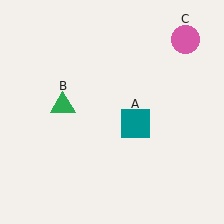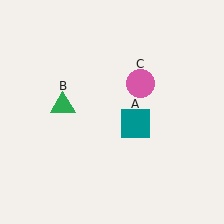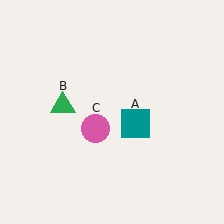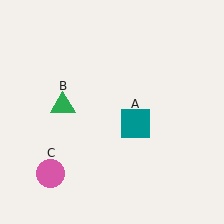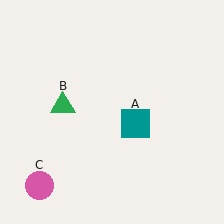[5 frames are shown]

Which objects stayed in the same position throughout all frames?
Teal square (object A) and green triangle (object B) remained stationary.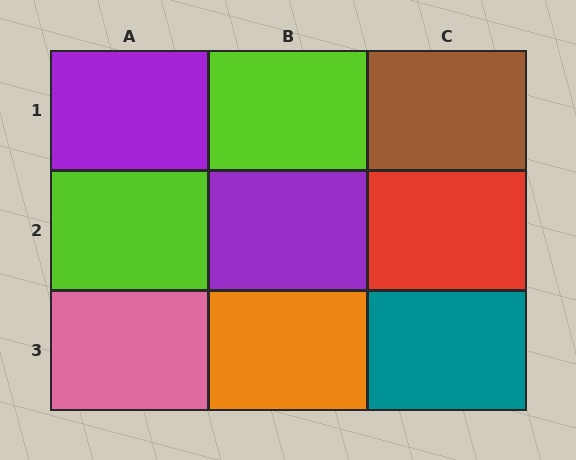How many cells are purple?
2 cells are purple.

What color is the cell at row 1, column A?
Purple.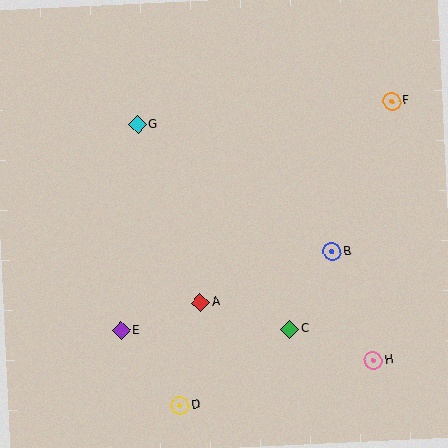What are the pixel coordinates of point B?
Point B is at (332, 252).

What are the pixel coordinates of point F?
Point F is at (392, 101).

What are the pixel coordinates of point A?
Point A is at (201, 302).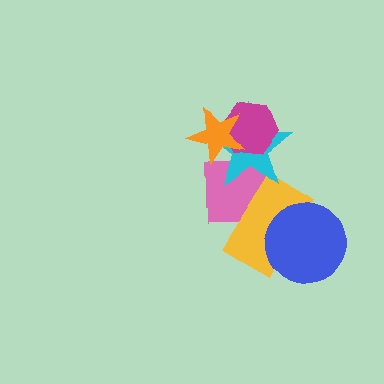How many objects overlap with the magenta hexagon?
3 objects overlap with the magenta hexagon.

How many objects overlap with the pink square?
4 objects overlap with the pink square.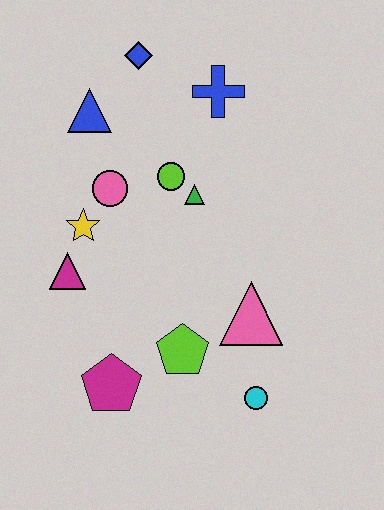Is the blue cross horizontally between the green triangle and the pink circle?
No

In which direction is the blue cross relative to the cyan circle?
The blue cross is above the cyan circle.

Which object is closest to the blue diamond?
The blue triangle is closest to the blue diamond.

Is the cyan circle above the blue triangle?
No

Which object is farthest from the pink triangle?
The blue diamond is farthest from the pink triangle.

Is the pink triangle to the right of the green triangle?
Yes